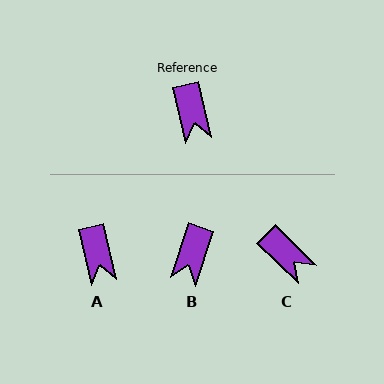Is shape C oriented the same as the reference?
No, it is off by about 32 degrees.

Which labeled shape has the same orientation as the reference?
A.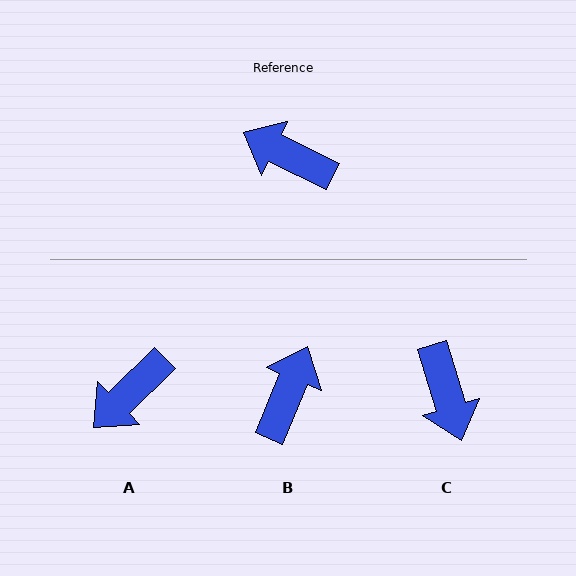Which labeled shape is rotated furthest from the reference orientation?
C, about 133 degrees away.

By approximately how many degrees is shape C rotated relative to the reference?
Approximately 133 degrees counter-clockwise.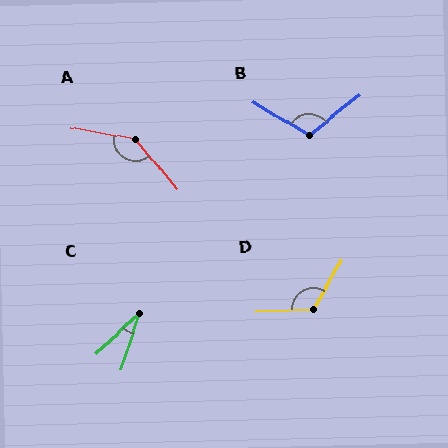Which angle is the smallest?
C, at approximately 30 degrees.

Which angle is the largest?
A, at approximately 140 degrees.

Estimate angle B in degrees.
Approximately 110 degrees.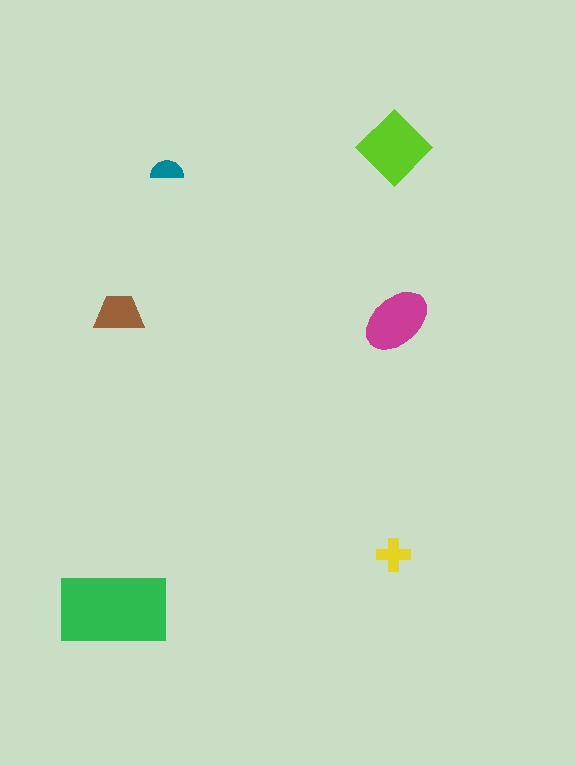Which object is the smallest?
The teal semicircle.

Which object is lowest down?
The green rectangle is bottommost.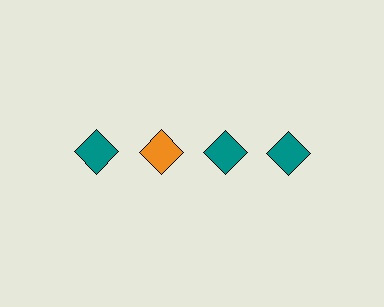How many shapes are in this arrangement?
There are 4 shapes arranged in a grid pattern.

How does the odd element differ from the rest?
It has a different color: orange instead of teal.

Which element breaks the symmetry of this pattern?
The orange diamond in the top row, second from left column breaks the symmetry. All other shapes are teal diamonds.